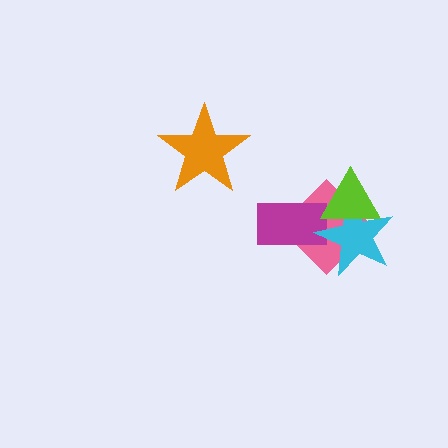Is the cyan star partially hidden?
Yes, it is partially covered by another shape.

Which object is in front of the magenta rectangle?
The cyan star is in front of the magenta rectangle.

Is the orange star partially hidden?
No, no other shape covers it.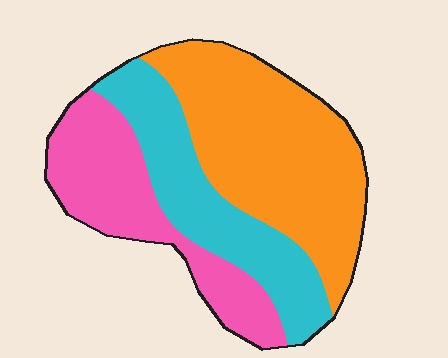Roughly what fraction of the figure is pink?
Pink covers 27% of the figure.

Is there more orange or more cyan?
Orange.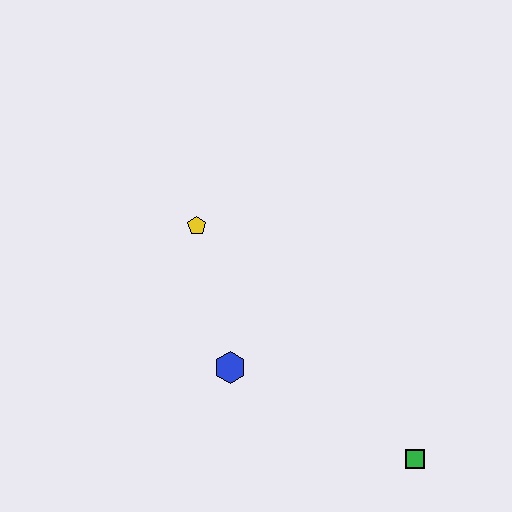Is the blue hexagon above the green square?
Yes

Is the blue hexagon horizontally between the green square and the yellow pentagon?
Yes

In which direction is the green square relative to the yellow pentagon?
The green square is below the yellow pentagon.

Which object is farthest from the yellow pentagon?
The green square is farthest from the yellow pentagon.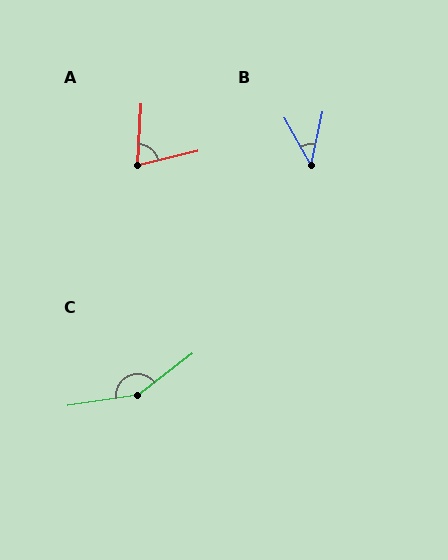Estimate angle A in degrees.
Approximately 74 degrees.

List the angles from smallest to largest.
B (42°), A (74°), C (151°).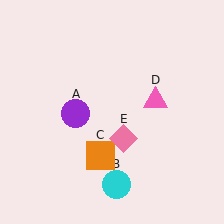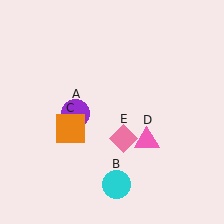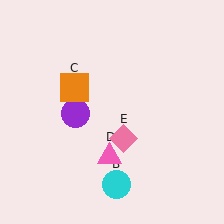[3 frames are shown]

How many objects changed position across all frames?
2 objects changed position: orange square (object C), pink triangle (object D).